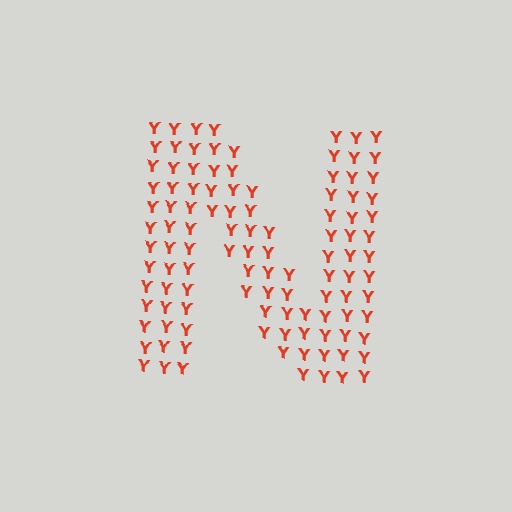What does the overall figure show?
The overall figure shows the letter N.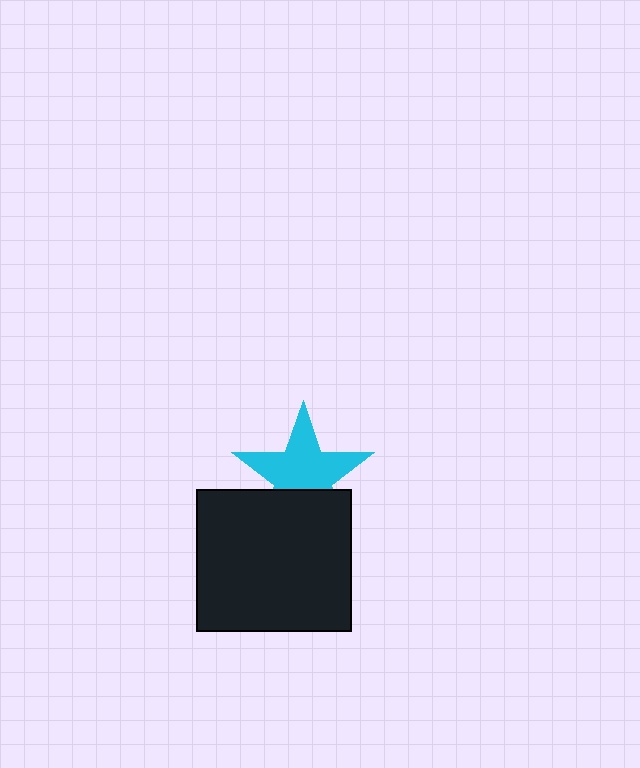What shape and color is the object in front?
The object in front is a black rectangle.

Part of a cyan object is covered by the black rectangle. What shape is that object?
It is a star.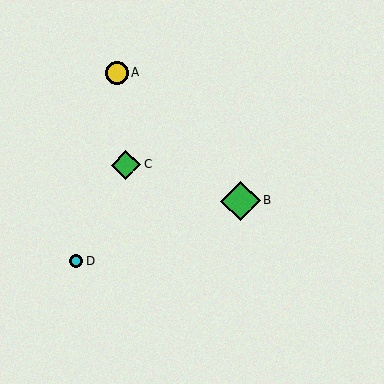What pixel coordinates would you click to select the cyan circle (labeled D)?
Click at (76, 261) to select the cyan circle D.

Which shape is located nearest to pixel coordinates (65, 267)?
The cyan circle (labeled D) at (76, 261) is nearest to that location.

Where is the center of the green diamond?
The center of the green diamond is at (126, 165).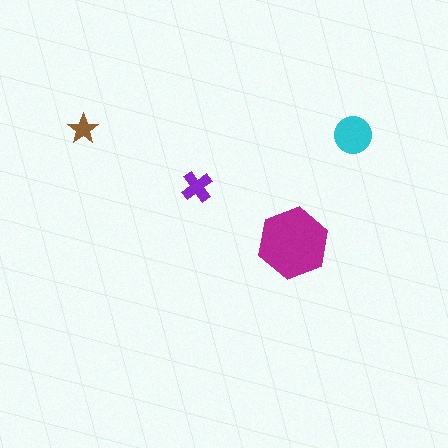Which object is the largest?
The magenta hexagon.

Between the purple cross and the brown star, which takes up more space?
The purple cross.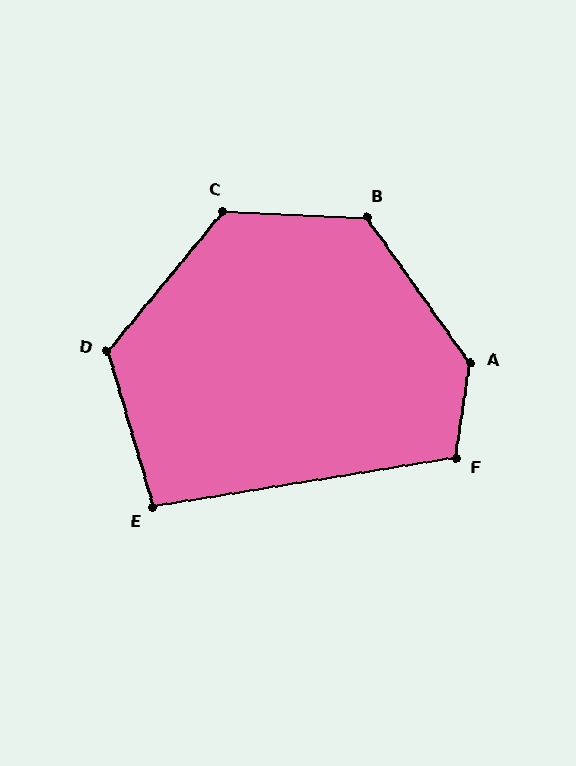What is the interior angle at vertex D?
Approximately 124 degrees (obtuse).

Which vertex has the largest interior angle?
A, at approximately 136 degrees.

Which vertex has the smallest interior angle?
E, at approximately 97 degrees.